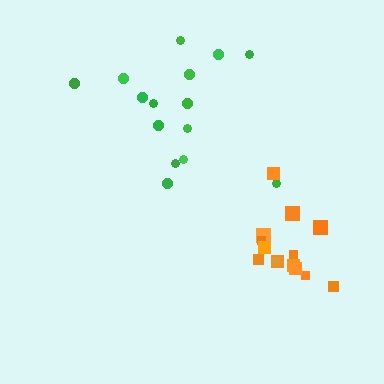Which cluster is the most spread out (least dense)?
Green.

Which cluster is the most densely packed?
Orange.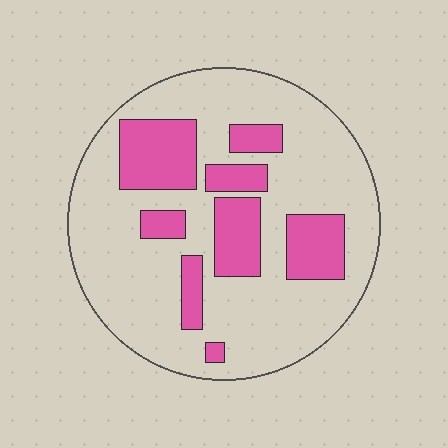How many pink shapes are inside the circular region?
8.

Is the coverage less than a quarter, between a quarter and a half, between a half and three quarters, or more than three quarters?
Between a quarter and a half.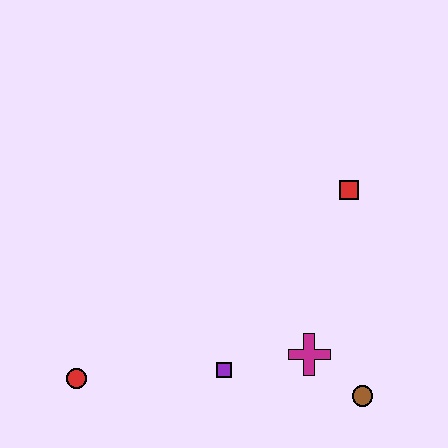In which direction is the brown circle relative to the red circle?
The brown circle is to the right of the red circle.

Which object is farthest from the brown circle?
The red circle is farthest from the brown circle.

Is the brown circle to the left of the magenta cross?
No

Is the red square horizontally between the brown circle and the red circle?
Yes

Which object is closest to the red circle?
The purple square is closest to the red circle.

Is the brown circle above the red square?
No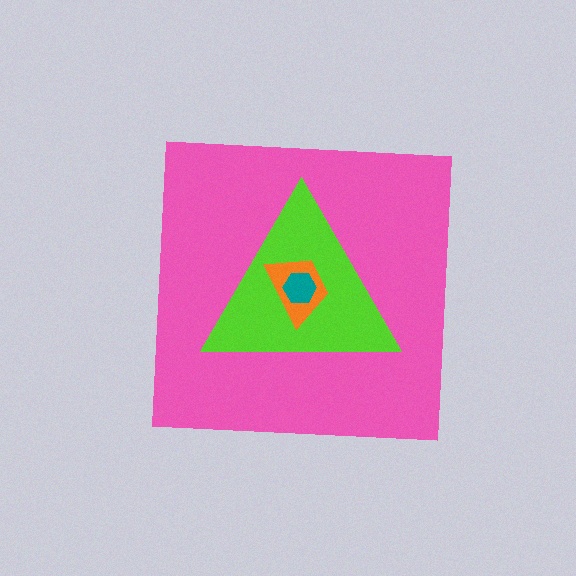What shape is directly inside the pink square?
The lime triangle.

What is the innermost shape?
The teal hexagon.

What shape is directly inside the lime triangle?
The orange trapezoid.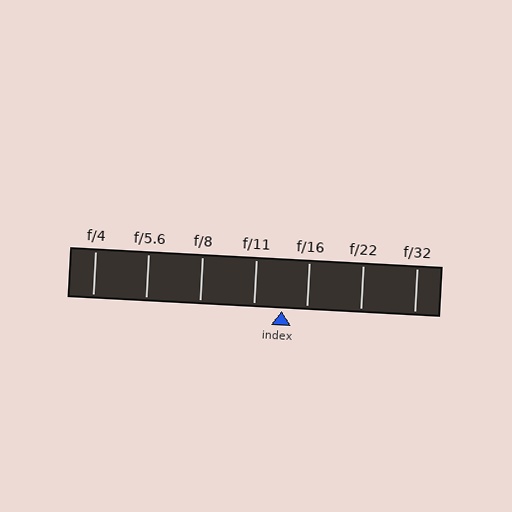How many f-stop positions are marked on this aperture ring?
There are 7 f-stop positions marked.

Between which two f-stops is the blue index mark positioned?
The index mark is between f/11 and f/16.